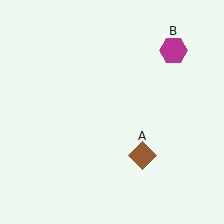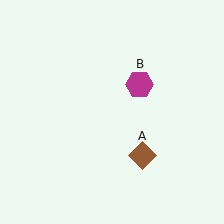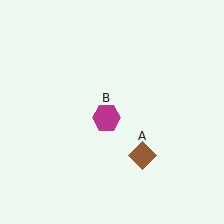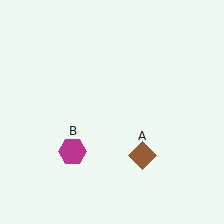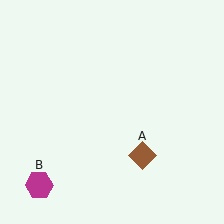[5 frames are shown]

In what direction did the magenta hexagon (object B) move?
The magenta hexagon (object B) moved down and to the left.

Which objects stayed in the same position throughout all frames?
Brown diamond (object A) remained stationary.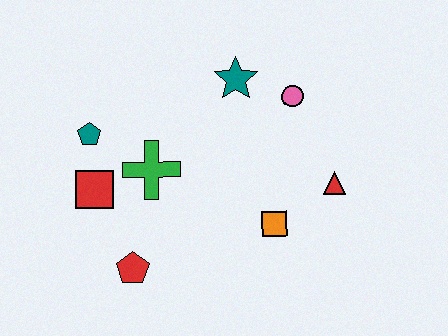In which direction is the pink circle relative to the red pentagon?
The pink circle is above the red pentagon.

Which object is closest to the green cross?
The red square is closest to the green cross.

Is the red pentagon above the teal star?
No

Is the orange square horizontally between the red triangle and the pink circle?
No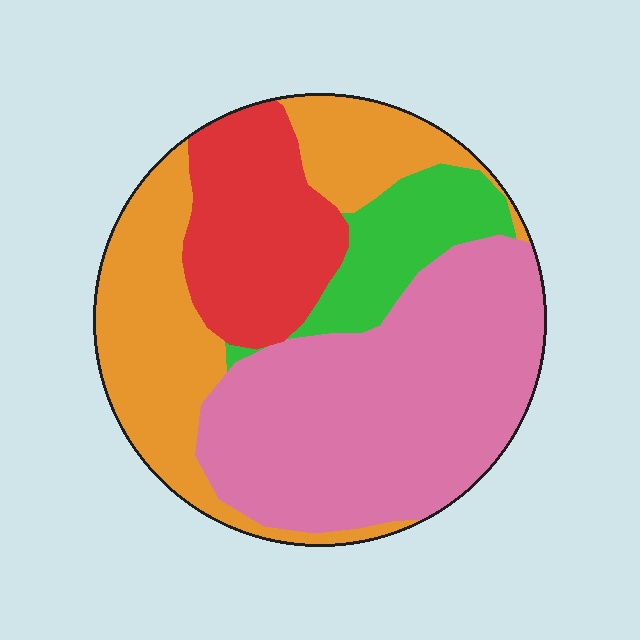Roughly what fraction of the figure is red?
Red covers about 20% of the figure.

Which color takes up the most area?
Pink, at roughly 40%.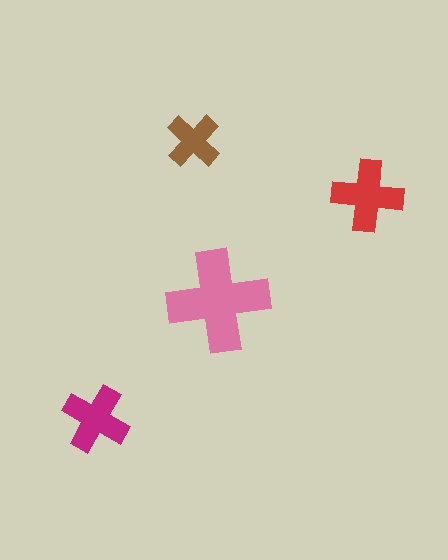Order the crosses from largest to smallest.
the pink one, the red one, the magenta one, the brown one.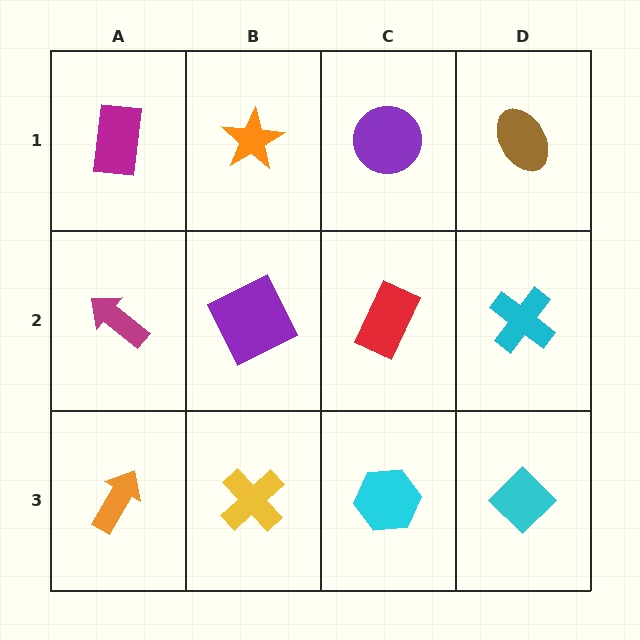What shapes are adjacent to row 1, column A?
A magenta arrow (row 2, column A), an orange star (row 1, column B).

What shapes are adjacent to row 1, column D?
A cyan cross (row 2, column D), a purple circle (row 1, column C).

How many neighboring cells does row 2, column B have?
4.